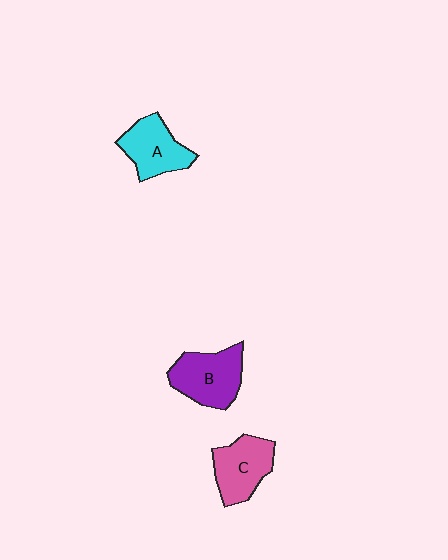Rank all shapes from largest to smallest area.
From largest to smallest: B (purple), C (pink), A (cyan).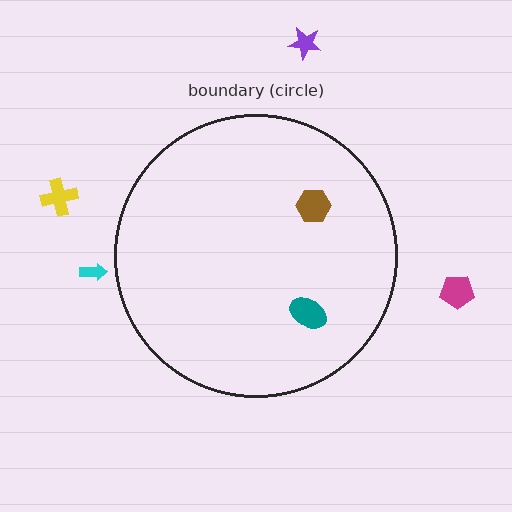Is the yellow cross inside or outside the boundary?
Outside.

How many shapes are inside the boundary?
2 inside, 4 outside.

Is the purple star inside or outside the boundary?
Outside.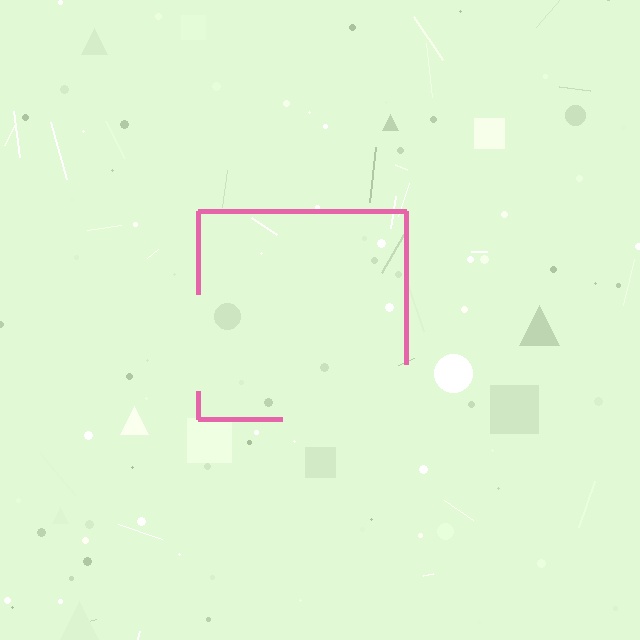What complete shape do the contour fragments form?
The contour fragments form a square.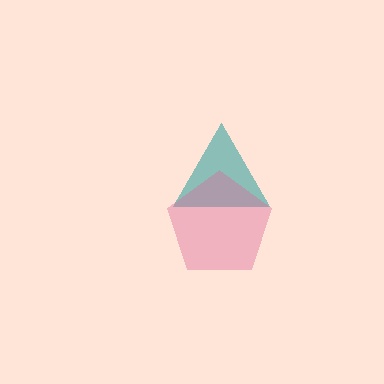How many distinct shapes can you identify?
There are 2 distinct shapes: a teal triangle, a pink pentagon.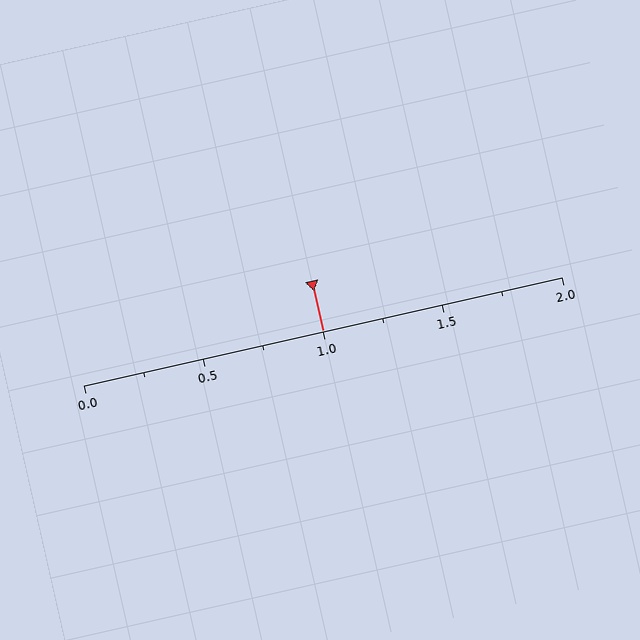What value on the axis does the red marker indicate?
The marker indicates approximately 1.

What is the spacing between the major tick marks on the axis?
The major ticks are spaced 0.5 apart.